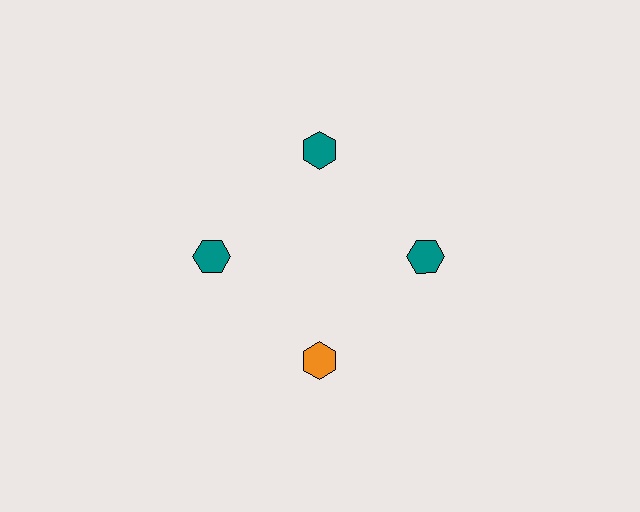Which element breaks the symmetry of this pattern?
The orange hexagon at roughly the 6 o'clock position breaks the symmetry. All other shapes are teal hexagons.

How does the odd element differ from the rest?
It has a different color: orange instead of teal.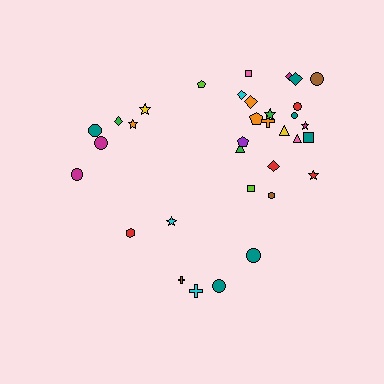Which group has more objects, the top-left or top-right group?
The top-right group.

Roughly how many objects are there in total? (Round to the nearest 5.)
Roughly 35 objects in total.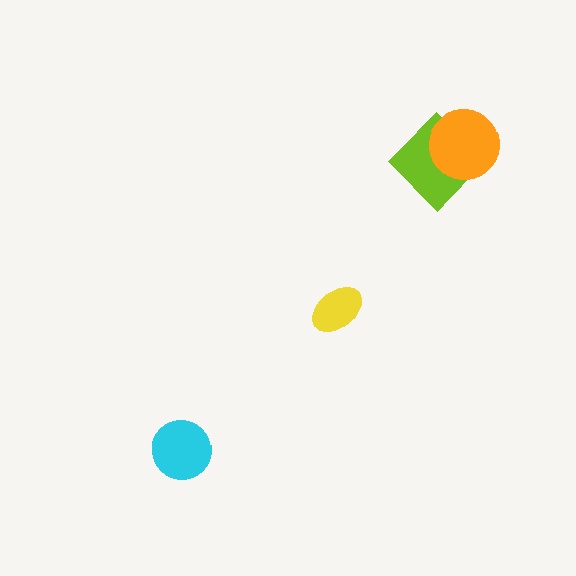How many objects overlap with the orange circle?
1 object overlaps with the orange circle.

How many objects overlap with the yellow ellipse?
0 objects overlap with the yellow ellipse.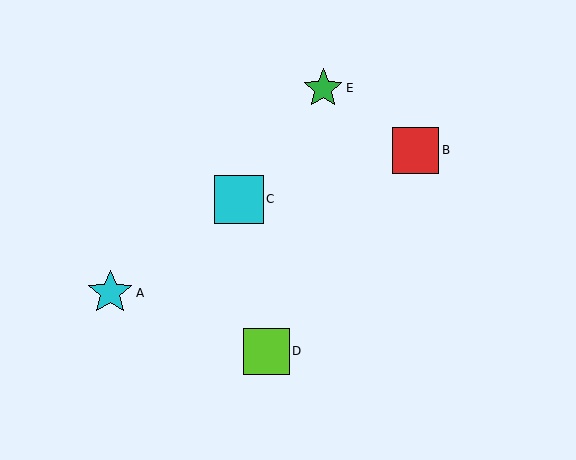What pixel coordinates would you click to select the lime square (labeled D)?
Click at (266, 351) to select the lime square D.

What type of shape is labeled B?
Shape B is a red square.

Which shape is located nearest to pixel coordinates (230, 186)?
The cyan square (labeled C) at (239, 199) is nearest to that location.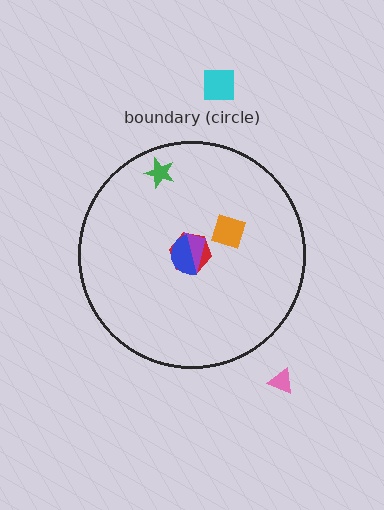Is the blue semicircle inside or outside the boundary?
Inside.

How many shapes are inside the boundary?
5 inside, 2 outside.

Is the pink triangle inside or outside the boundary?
Outside.